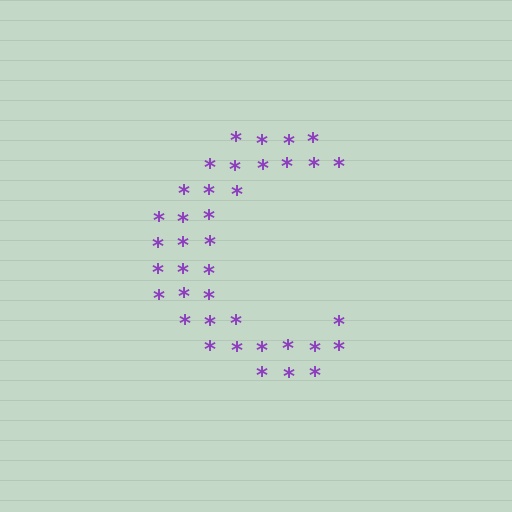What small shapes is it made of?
It is made of small asterisks.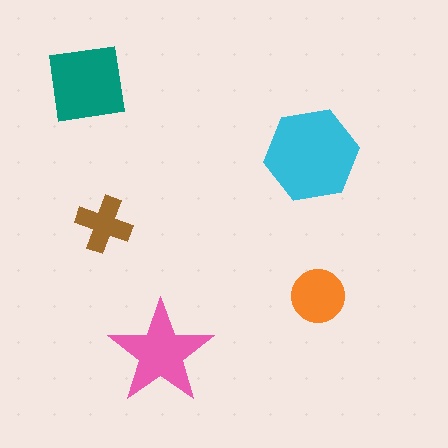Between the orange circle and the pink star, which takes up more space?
The pink star.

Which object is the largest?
The cyan hexagon.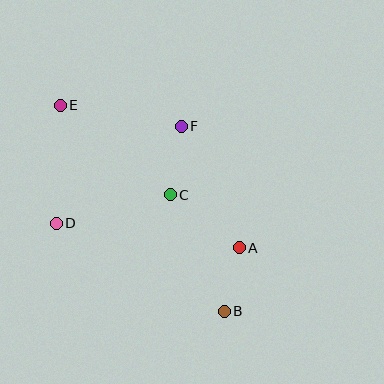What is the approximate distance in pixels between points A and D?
The distance between A and D is approximately 185 pixels.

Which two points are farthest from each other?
Points B and E are farthest from each other.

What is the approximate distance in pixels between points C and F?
The distance between C and F is approximately 69 pixels.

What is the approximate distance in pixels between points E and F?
The distance between E and F is approximately 123 pixels.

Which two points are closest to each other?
Points A and B are closest to each other.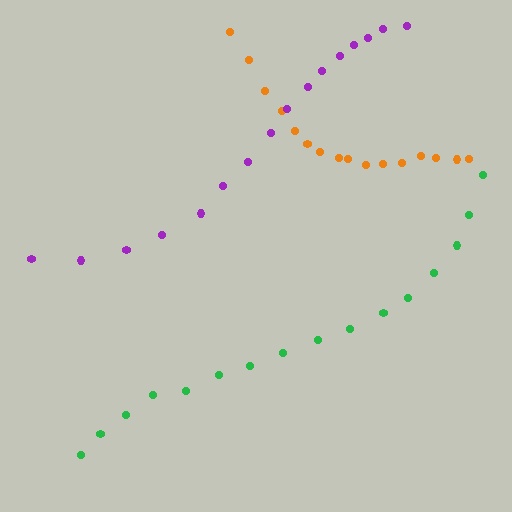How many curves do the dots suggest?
There are 3 distinct paths.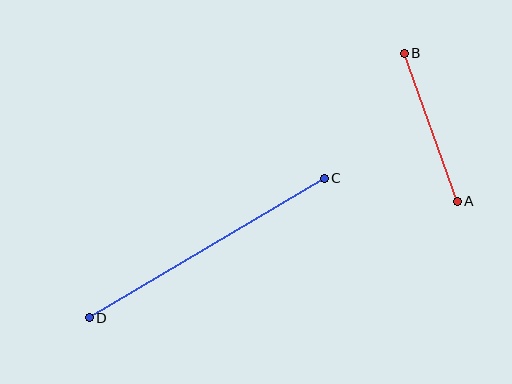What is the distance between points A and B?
The distance is approximately 158 pixels.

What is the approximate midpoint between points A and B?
The midpoint is at approximately (431, 127) pixels.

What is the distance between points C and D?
The distance is approximately 273 pixels.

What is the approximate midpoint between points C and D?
The midpoint is at approximately (207, 248) pixels.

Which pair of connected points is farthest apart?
Points C and D are farthest apart.